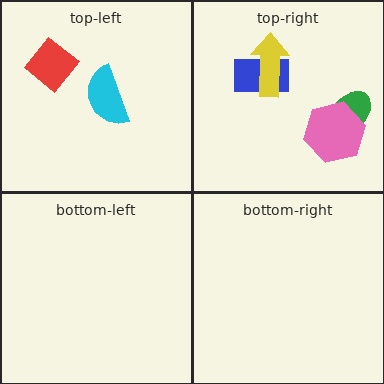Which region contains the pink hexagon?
The top-right region.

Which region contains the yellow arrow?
The top-right region.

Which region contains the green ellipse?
The top-right region.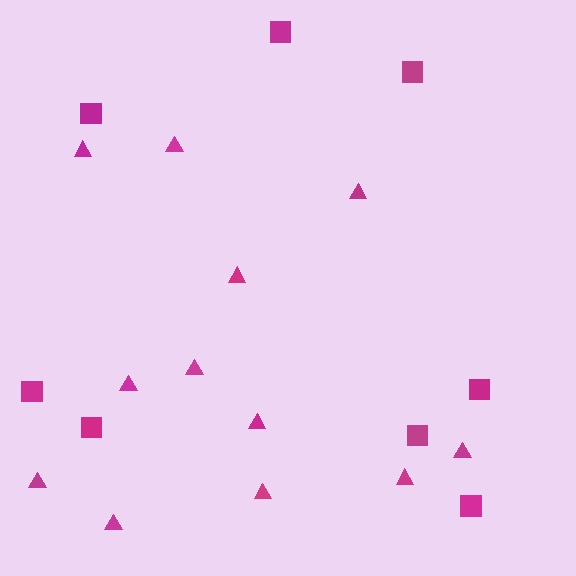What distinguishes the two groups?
There are 2 groups: one group of triangles (12) and one group of squares (8).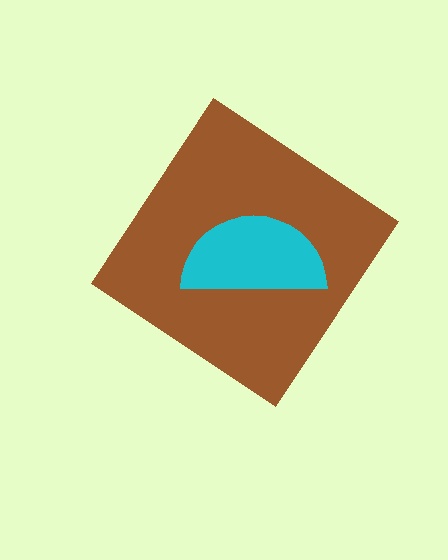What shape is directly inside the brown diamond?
The cyan semicircle.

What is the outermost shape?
The brown diamond.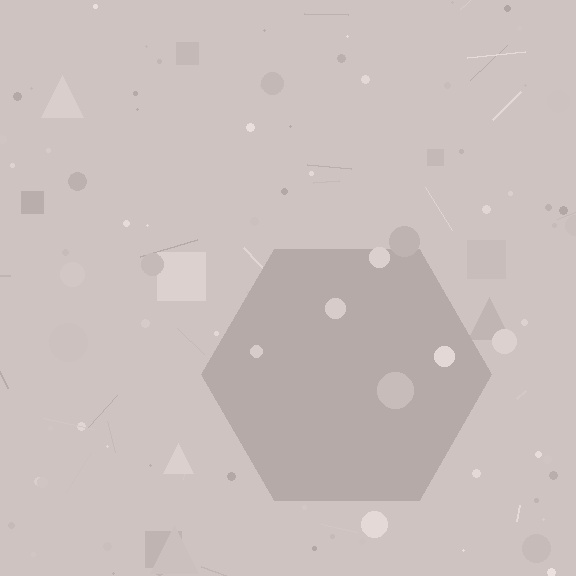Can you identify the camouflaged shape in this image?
The camouflaged shape is a hexagon.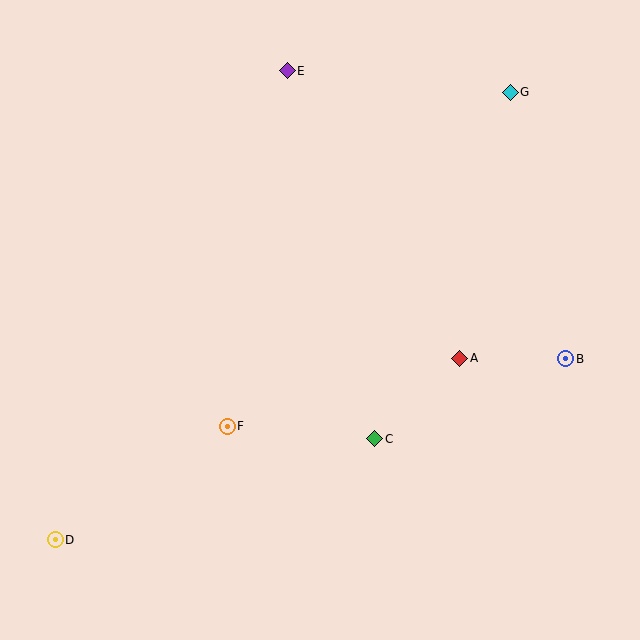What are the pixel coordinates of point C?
Point C is at (375, 439).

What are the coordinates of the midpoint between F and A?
The midpoint between F and A is at (344, 392).